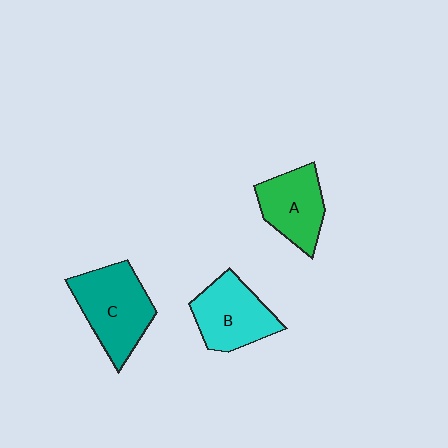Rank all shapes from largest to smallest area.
From largest to smallest: C (teal), B (cyan), A (green).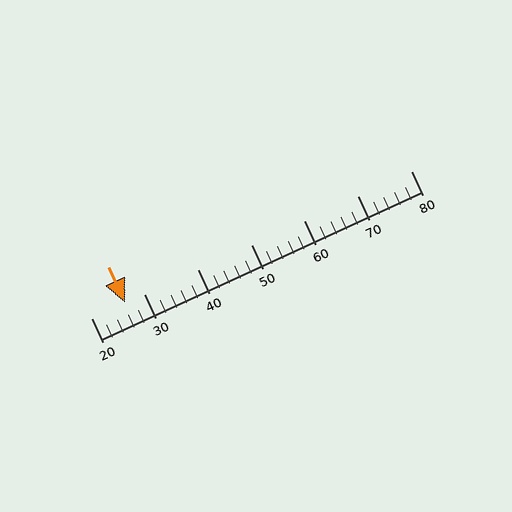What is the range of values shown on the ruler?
The ruler shows values from 20 to 80.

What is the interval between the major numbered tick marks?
The major tick marks are spaced 10 units apart.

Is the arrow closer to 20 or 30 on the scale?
The arrow is closer to 30.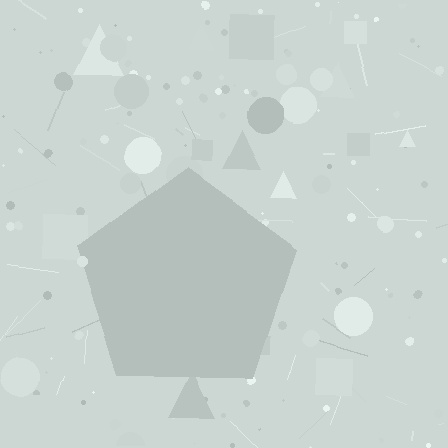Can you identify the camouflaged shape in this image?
The camouflaged shape is a pentagon.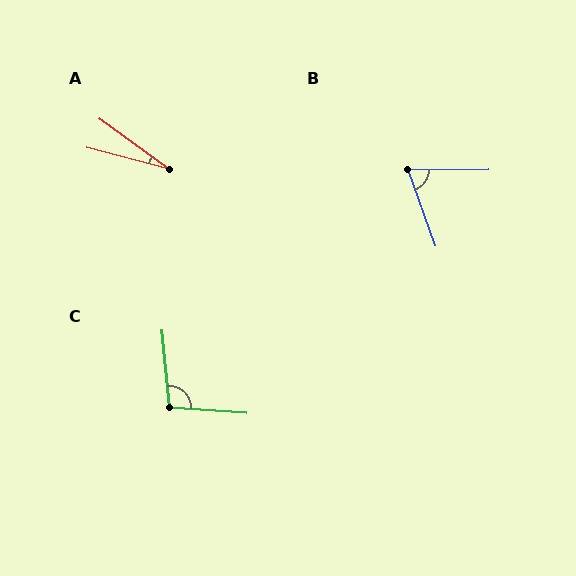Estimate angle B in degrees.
Approximately 71 degrees.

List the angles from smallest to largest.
A (22°), B (71°), C (100°).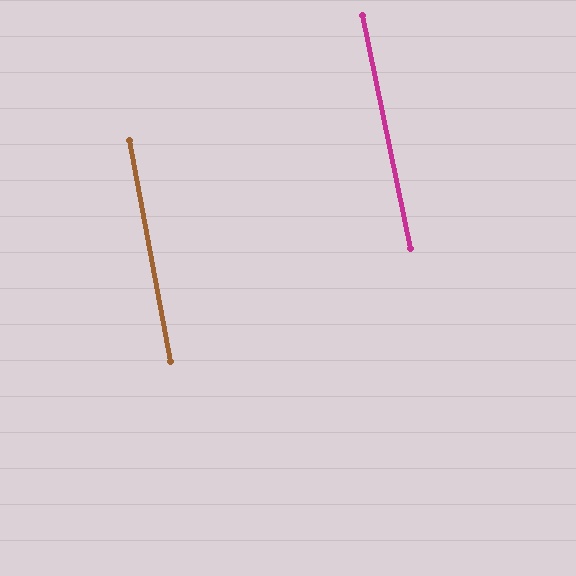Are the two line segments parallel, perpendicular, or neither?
Parallel — their directions differ by only 1.2°.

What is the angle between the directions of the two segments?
Approximately 1 degree.